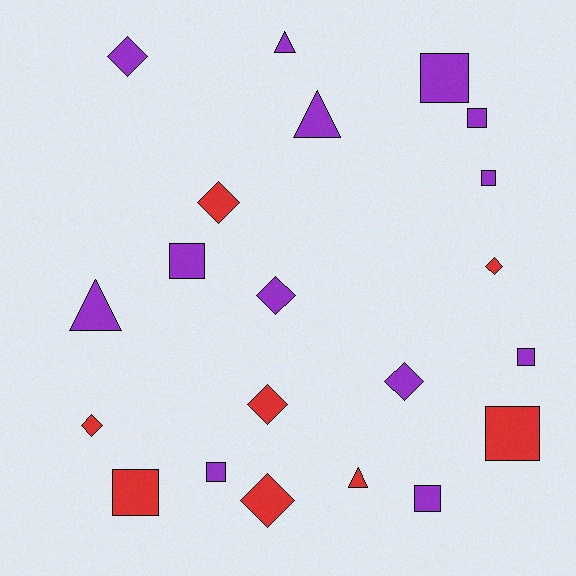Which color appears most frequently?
Purple, with 13 objects.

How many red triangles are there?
There is 1 red triangle.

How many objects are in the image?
There are 21 objects.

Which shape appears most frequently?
Square, with 9 objects.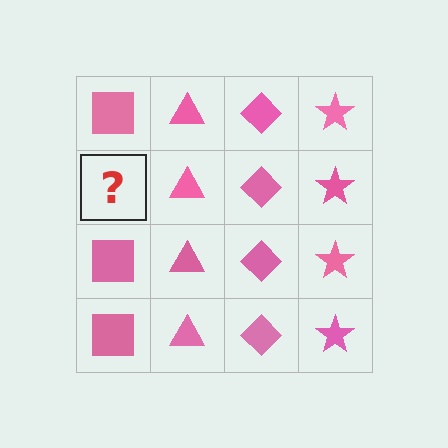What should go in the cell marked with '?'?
The missing cell should contain a pink square.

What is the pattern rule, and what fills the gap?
The rule is that each column has a consistent shape. The gap should be filled with a pink square.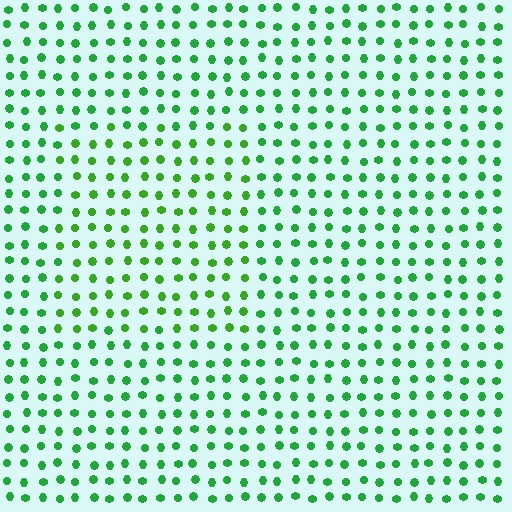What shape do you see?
I see a rectangle.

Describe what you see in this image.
The image is filled with small green elements in a uniform arrangement. A rectangle-shaped region is visible where the elements are tinted to a slightly different hue, forming a subtle color boundary.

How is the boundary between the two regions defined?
The boundary is defined purely by a slight shift in hue (about 21 degrees). Spacing, size, and orientation are identical on both sides.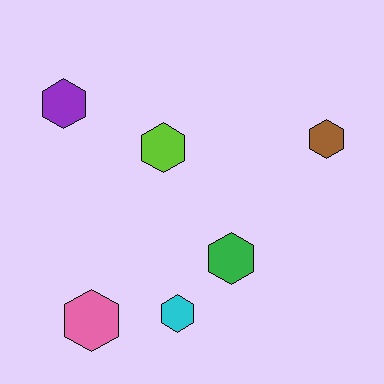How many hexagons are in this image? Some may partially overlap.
There are 6 hexagons.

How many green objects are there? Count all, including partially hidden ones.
There is 1 green object.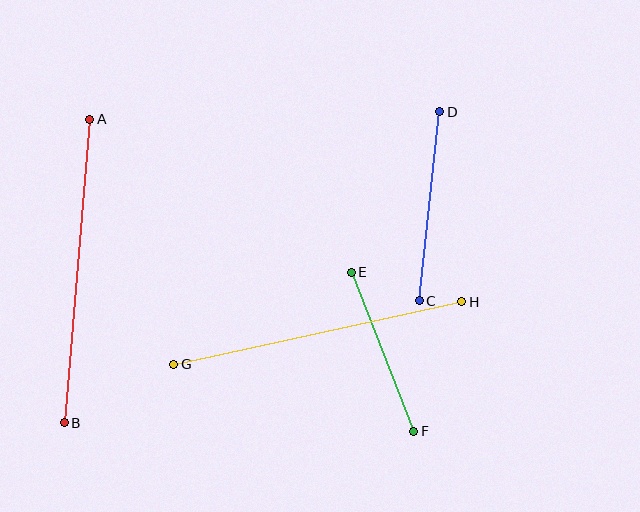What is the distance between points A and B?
The distance is approximately 305 pixels.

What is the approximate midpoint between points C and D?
The midpoint is at approximately (430, 206) pixels.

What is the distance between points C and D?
The distance is approximately 190 pixels.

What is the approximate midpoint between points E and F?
The midpoint is at approximately (382, 352) pixels.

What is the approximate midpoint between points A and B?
The midpoint is at approximately (77, 271) pixels.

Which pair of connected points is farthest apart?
Points A and B are farthest apart.